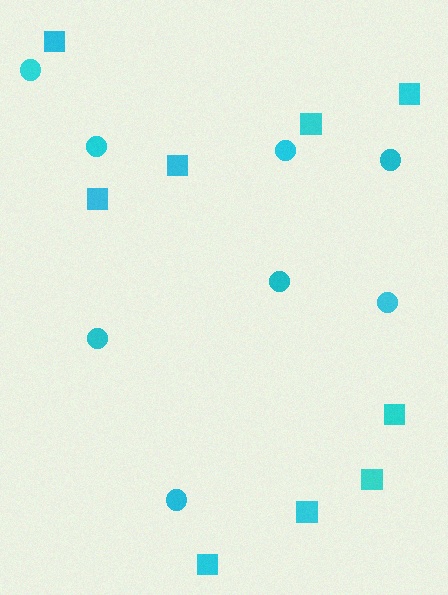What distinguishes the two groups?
There are 2 groups: one group of circles (8) and one group of squares (9).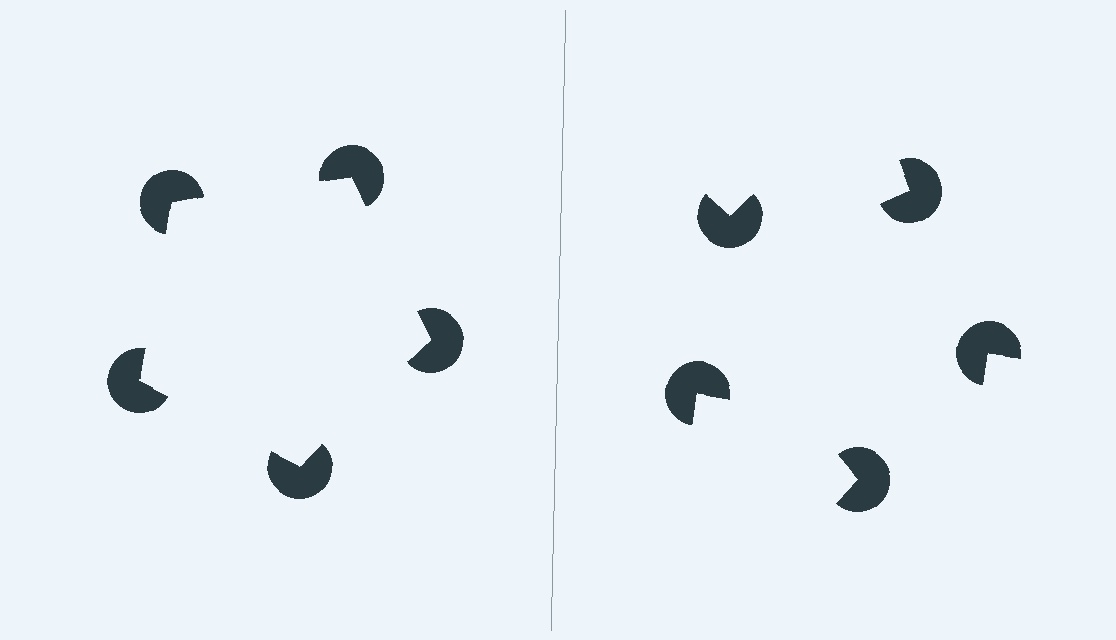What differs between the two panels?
The pac-man discs are positioned identically on both sides; only the wedge orientations differ. On the left they align to a pentagon; on the right they are misaligned.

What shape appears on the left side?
An illusory pentagon.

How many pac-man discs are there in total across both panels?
10 — 5 on each side.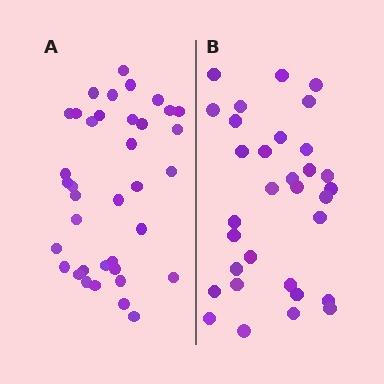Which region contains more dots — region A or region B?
Region A (the left region) has more dots.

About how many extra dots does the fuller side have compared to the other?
Region A has about 5 more dots than region B.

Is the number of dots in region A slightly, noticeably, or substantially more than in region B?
Region A has only slightly more — the two regions are fairly close. The ratio is roughly 1.2 to 1.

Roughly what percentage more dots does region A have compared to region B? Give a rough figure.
About 15% more.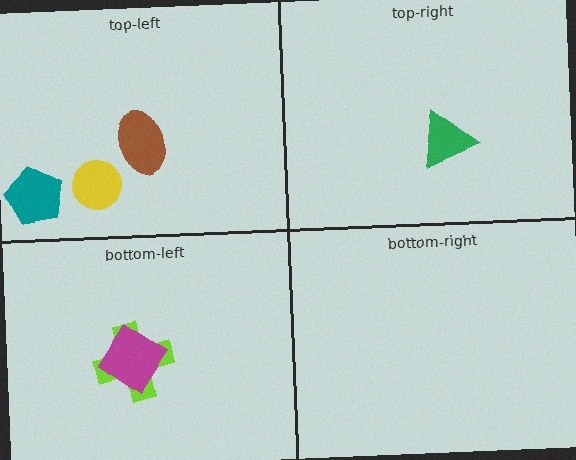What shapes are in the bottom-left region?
The lime cross, the magenta diamond.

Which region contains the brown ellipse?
The top-left region.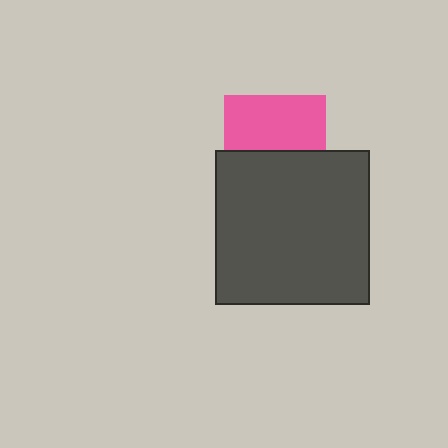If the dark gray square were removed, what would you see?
You would see the complete pink square.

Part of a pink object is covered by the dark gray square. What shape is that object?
It is a square.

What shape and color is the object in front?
The object in front is a dark gray square.